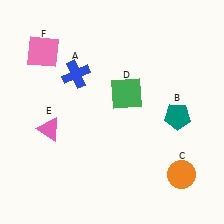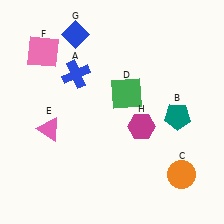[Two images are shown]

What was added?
A blue diamond (G), a magenta hexagon (H) were added in Image 2.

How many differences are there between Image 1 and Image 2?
There are 2 differences between the two images.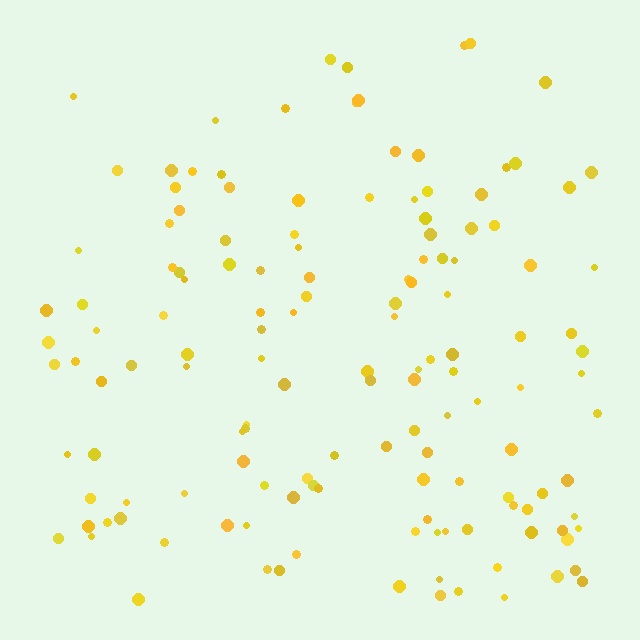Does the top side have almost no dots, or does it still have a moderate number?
Still a moderate number, just noticeably fewer than the bottom.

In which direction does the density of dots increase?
From top to bottom, with the bottom side densest.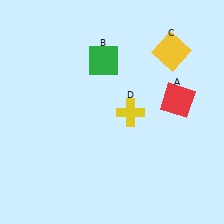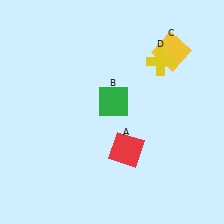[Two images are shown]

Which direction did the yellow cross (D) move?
The yellow cross (D) moved up.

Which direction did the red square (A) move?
The red square (A) moved left.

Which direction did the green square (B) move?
The green square (B) moved down.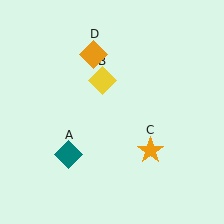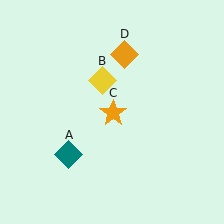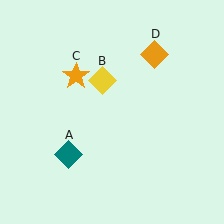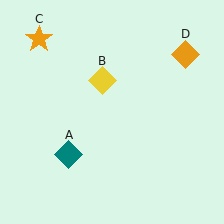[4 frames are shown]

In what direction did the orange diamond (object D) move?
The orange diamond (object D) moved right.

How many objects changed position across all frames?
2 objects changed position: orange star (object C), orange diamond (object D).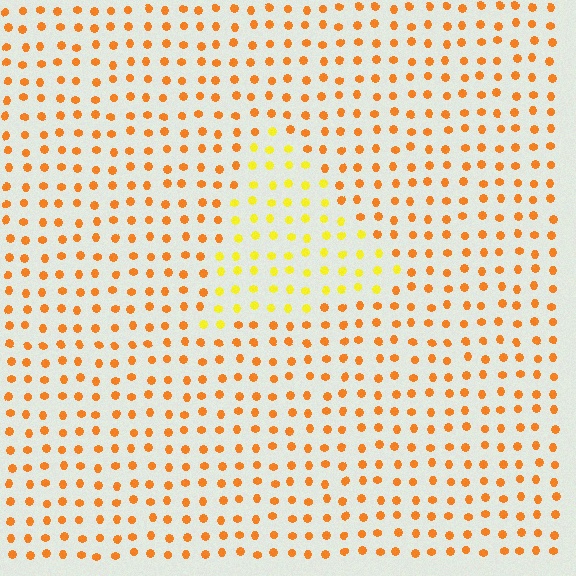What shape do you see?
I see a triangle.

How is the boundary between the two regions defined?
The boundary is defined purely by a slight shift in hue (about 32 degrees). Spacing, size, and orientation are identical on both sides.